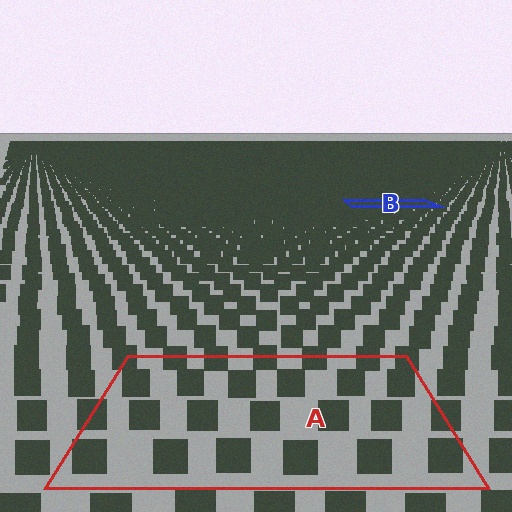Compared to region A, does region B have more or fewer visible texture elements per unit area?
Region B has more texture elements per unit area — they are packed more densely because it is farther away.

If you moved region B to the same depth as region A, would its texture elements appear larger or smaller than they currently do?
They would appear larger. At a closer depth, the same texture elements are projected at a bigger on-screen size.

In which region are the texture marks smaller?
The texture marks are smaller in region B, because it is farther away.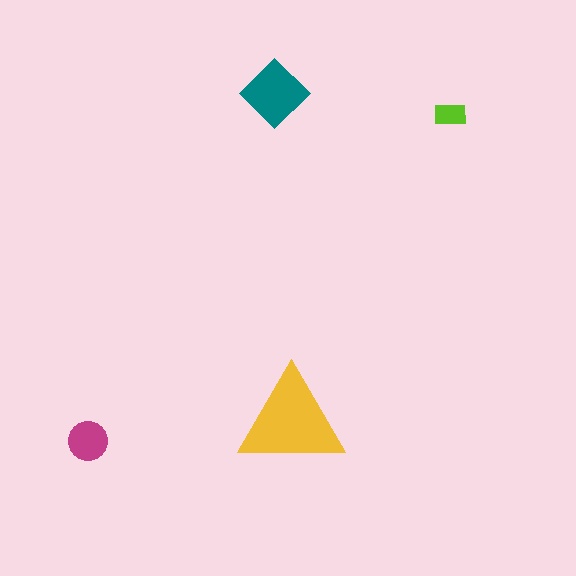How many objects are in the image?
There are 4 objects in the image.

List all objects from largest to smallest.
The yellow triangle, the teal diamond, the magenta circle, the lime rectangle.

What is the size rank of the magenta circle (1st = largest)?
3rd.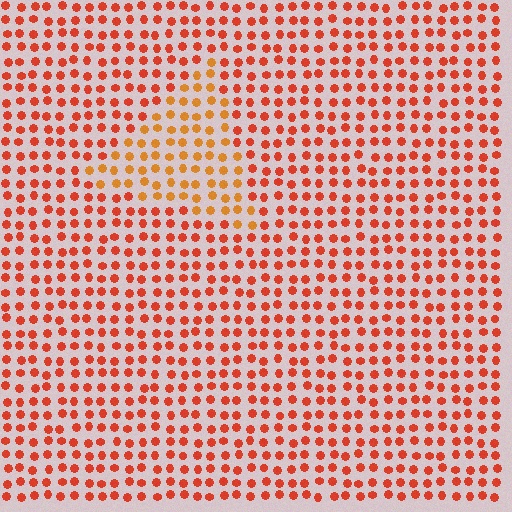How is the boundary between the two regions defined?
The boundary is defined purely by a slight shift in hue (about 25 degrees). Spacing, size, and orientation are identical on both sides.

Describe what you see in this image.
The image is filled with small red elements in a uniform arrangement. A triangle-shaped region is visible where the elements are tinted to a slightly different hue, forming a subtle color boundary.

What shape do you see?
I see a triangle.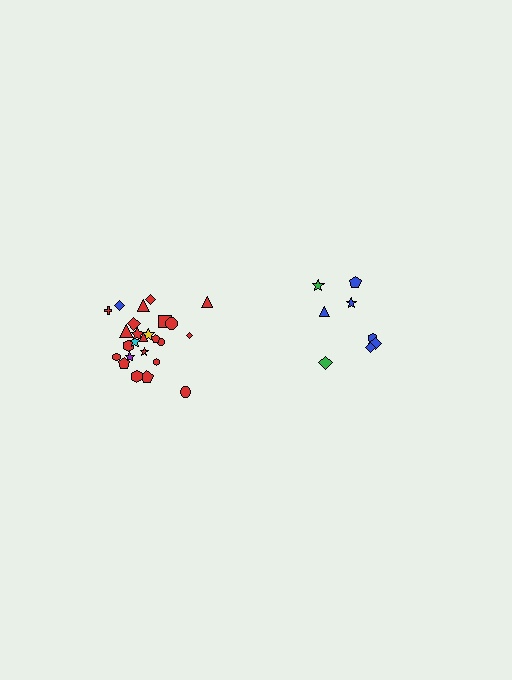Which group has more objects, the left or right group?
The left group.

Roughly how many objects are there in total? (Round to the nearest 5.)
Roughly 35 objects in total.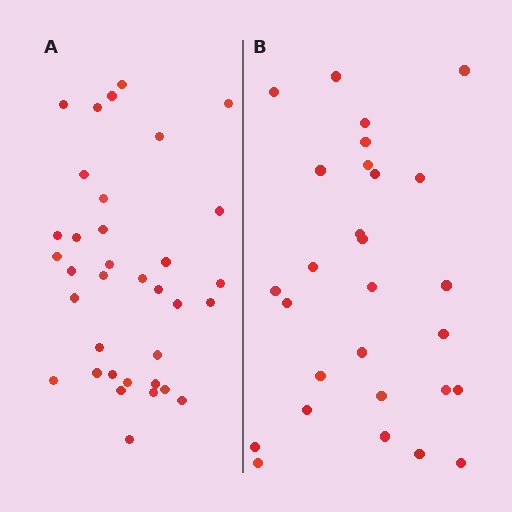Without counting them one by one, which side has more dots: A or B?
Region A (the left region) has more dots.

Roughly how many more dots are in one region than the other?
Region A has roughly 8 or so more dots than region B.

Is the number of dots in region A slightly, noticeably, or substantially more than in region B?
Region A has noticeably more, but not dramatically so. The ratio is roughly 1.2 to 1.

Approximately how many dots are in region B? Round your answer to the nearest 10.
About 30 dots. (The exact count is 28, which rounds to 30.)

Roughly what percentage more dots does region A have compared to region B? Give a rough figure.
About 25% more.